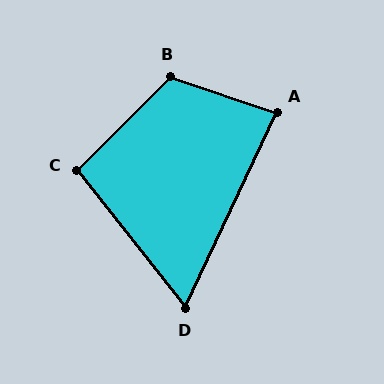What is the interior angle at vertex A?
Approximately 83 degrees (acute).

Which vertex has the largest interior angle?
B, at approximately 117 degrees.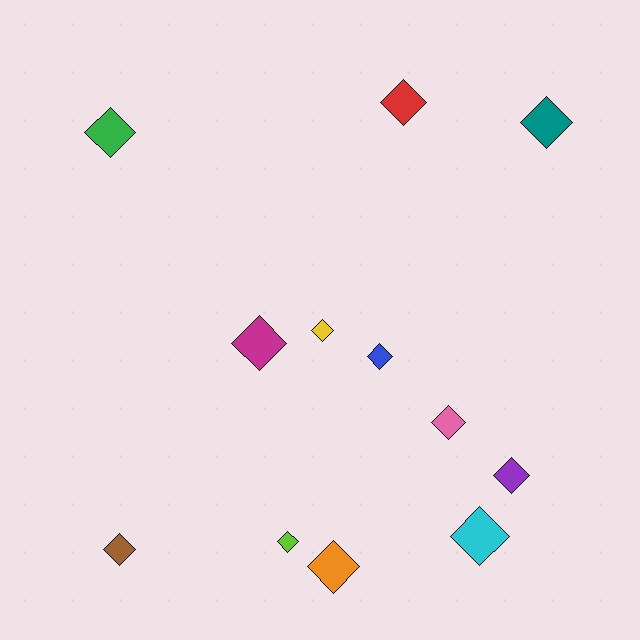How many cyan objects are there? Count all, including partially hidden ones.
There is 1 cyan object.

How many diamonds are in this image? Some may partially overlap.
There are 12 diamonds.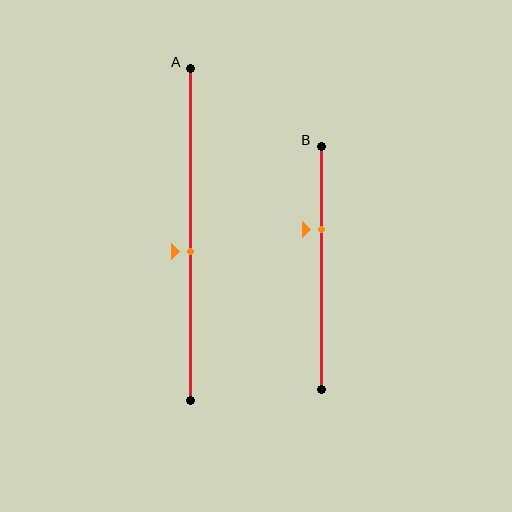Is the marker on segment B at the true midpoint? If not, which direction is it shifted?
No, the marker on segment B is shifted upward by about 16% of the segment length.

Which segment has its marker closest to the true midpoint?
Segment A has its marker closest to the true midpoint.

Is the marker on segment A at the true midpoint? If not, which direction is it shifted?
No, the marker on segment A is shifted downward by about 5% of the segment length.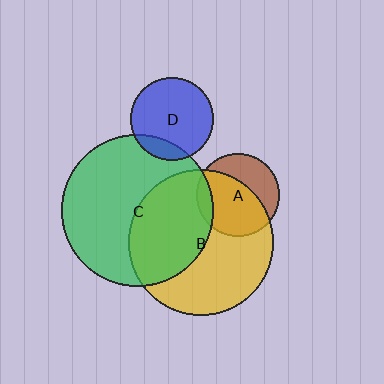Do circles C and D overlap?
Yes.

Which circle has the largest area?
Circle C (green).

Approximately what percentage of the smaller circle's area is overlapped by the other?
Approximately 15%.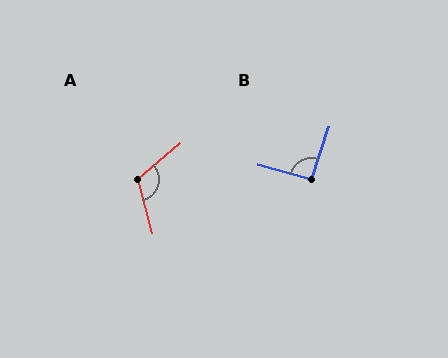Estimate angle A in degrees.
Approximately 115 degrees.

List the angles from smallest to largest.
B (94°), A (115°).